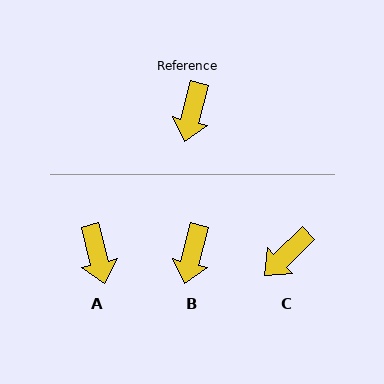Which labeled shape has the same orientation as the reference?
B.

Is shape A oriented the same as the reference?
No, it is off by about 28 degrees.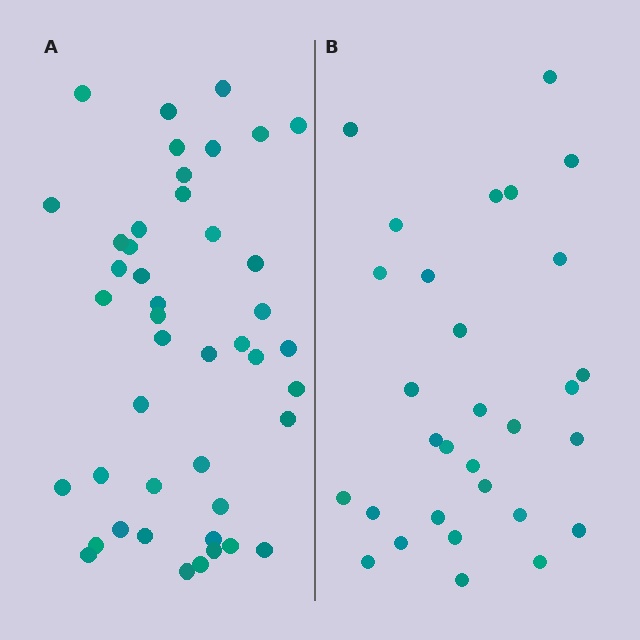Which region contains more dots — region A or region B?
Region A (the left region) has more dots.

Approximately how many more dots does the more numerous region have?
Region A has approximately 15 more dots than region B.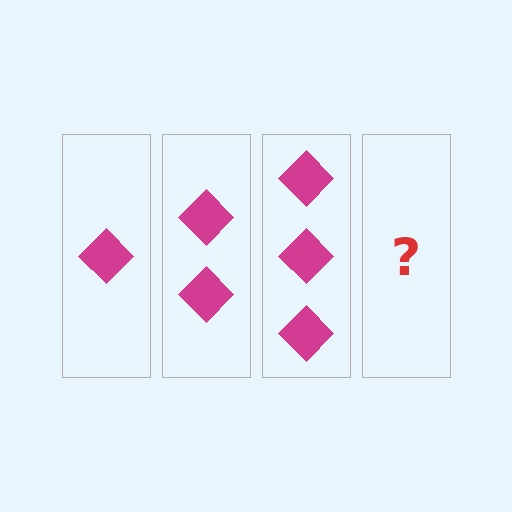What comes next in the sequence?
The next element should be 4 diamonds.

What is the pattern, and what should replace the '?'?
The pattern is that each step adds one more diamond. The '?' should be 4 diamonds.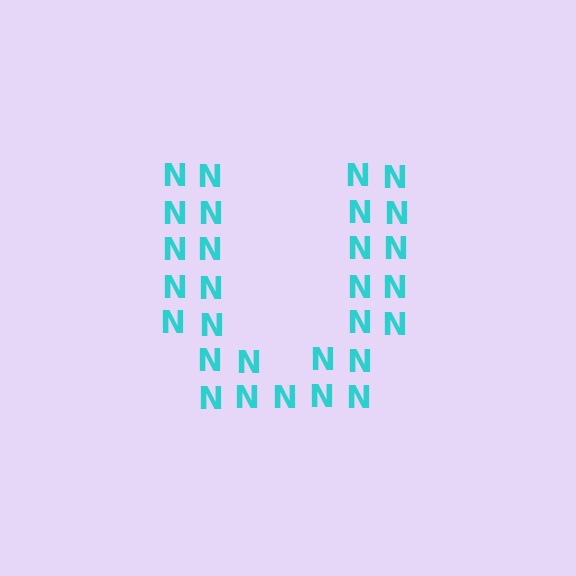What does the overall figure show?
The overall figure shows the letter U.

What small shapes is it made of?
It is made of small letter N's.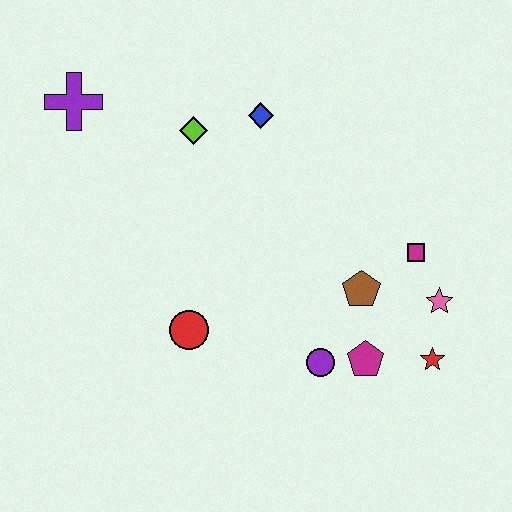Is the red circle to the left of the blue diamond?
Yes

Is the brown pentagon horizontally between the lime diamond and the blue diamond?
No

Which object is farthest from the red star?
The purple cross is farthest from the red star.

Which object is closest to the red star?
The pink star is closest to the red star.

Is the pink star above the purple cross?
No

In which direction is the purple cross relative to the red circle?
The purple cross is above the red circle.